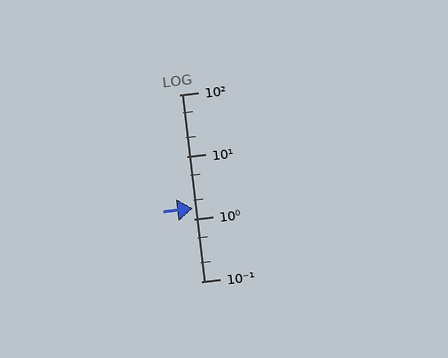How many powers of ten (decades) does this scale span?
The scale spans 3 decades, from 0.1 to 100.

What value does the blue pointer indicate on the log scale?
The pointer indicates approximately 1.5.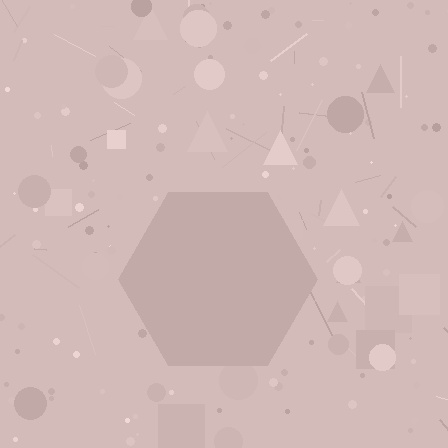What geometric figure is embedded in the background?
A hexagon is embedded in the background.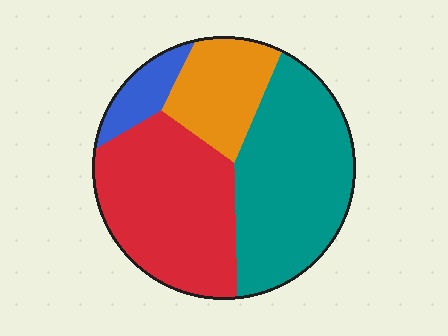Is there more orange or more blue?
Orange.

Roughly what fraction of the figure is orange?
Orange takes up less than a quarter of the figure.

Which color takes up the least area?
Blue, at roughly 10%.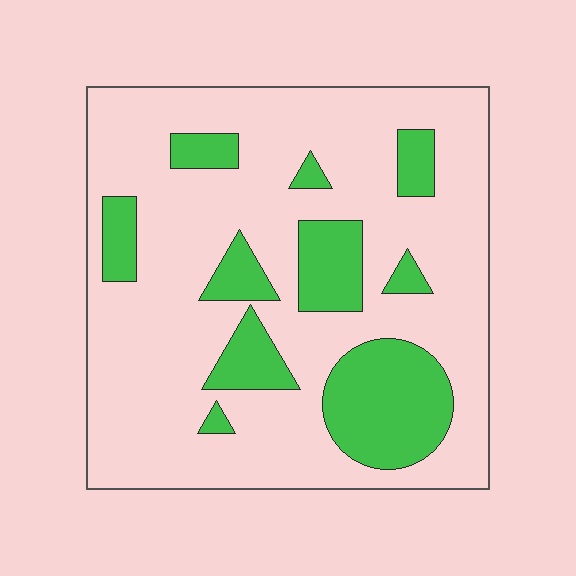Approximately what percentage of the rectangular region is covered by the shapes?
Approximately 25%.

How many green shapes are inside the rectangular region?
10.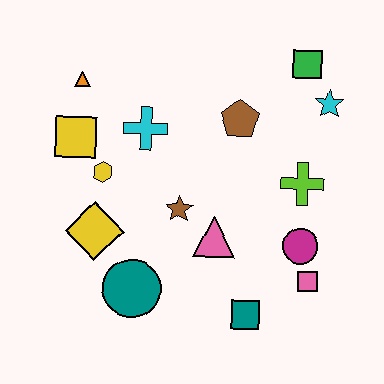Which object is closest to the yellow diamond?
The yellow hexagon is closest to the yellow diamond.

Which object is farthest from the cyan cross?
The pink square is farthest from the cyan cross.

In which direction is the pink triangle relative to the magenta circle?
The pink triangle is to the left of the magenta circle.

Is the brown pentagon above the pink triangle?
Yes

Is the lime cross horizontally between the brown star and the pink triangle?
No